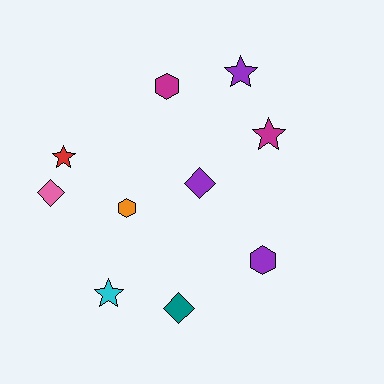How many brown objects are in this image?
There are no brown objects.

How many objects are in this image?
There are 10 objects.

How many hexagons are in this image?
There are 3 hexagons.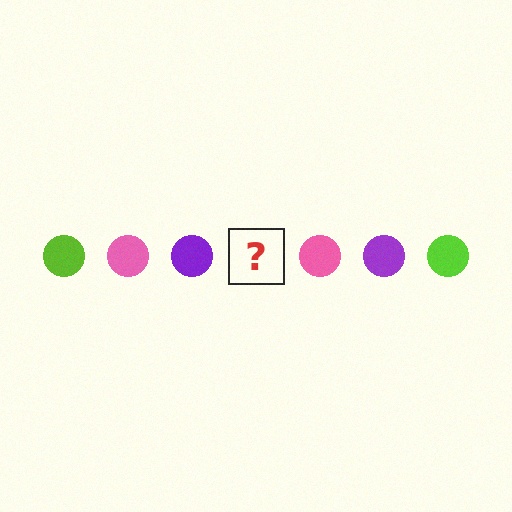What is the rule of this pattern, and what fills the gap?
The rule is that the pattern cycles through lime, pink, purple circles. The gap should be filled with a lime circle.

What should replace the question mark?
The question mark should be replaced with a lime circle.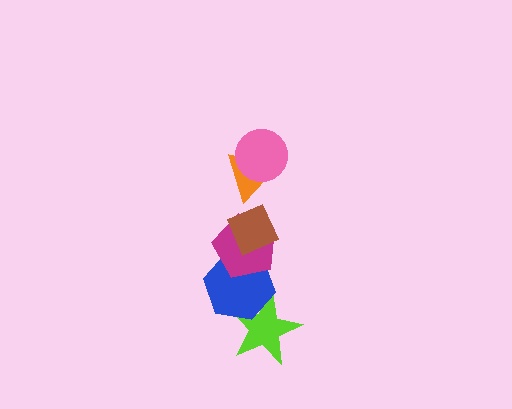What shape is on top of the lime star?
The blue hexagon is on top of the lime star.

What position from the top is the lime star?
The lime star is 6th from the top.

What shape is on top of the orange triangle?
The pink circle is on top of the orange triangle.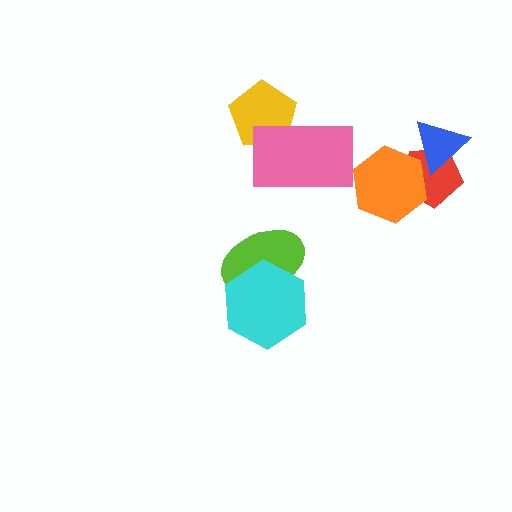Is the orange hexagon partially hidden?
No, no other shape covers it.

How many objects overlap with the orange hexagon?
2 objects overlap with the orange hexagon.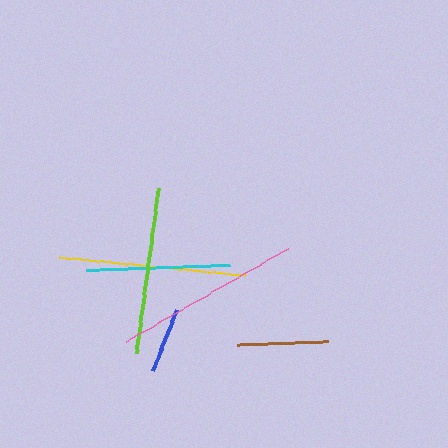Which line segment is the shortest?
The blue line is the shortest at approximately 65 pixels.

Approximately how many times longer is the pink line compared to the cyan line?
The pink line is approximately 1.3 times the length of the cyan line.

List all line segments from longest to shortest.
From longest to shortest: yellow, pink, lime, cyan, brown, blue.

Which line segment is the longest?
The yellow line is the longest at approximately 187 pixels.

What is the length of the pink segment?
The pink segment is approximately 186 pixels long.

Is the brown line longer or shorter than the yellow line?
The yellow line is longer than the brown line.